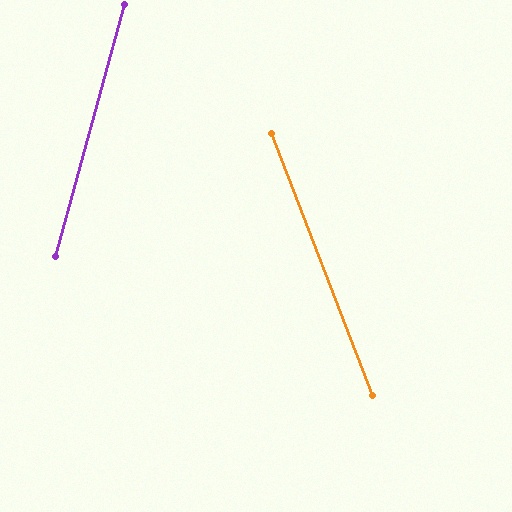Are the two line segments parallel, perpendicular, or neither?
Neither parallel nor perpendicular — they differ by about 36°.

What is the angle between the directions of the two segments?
Approximately 36 degrees.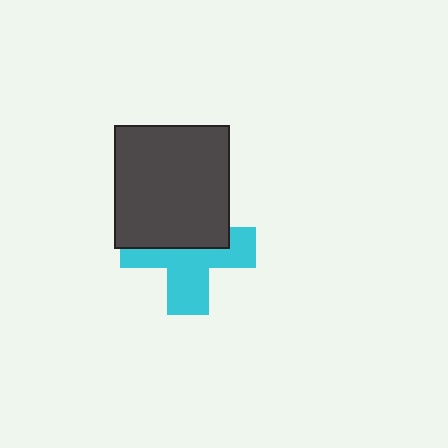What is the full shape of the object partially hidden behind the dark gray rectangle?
The partially hidden object is a cyan cross.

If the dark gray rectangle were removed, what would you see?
You would see the complete cyan cross.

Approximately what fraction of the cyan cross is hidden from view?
Roughly 47% of the cyan cross is hidden behind the dark gray rectangle.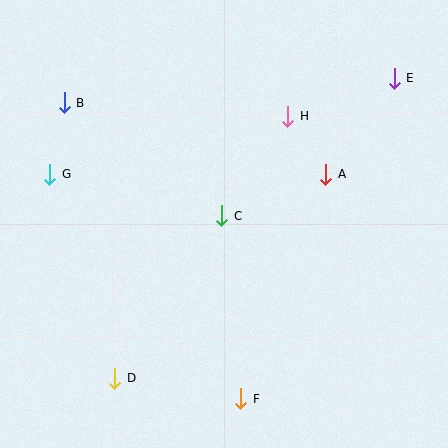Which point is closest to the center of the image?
Point C at (222, 216) is closest to the center.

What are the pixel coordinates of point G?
Point G is at (50, 174).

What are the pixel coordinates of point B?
Point B is at (64, 103).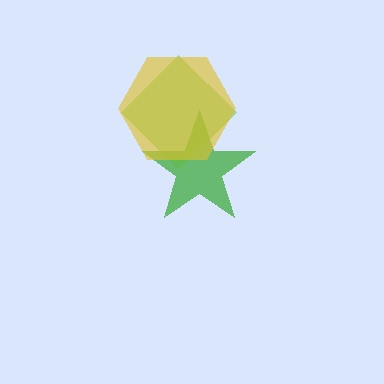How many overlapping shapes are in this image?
There are 3 overlapping shapes in the image.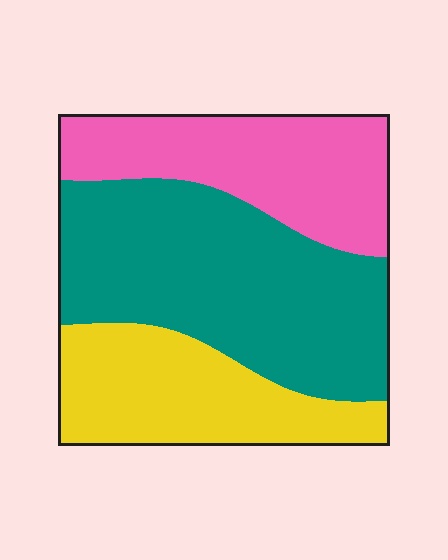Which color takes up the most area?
Teal, at roughly 45%.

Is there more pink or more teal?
Teal.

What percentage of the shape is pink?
Pink covers 28% of the shape.